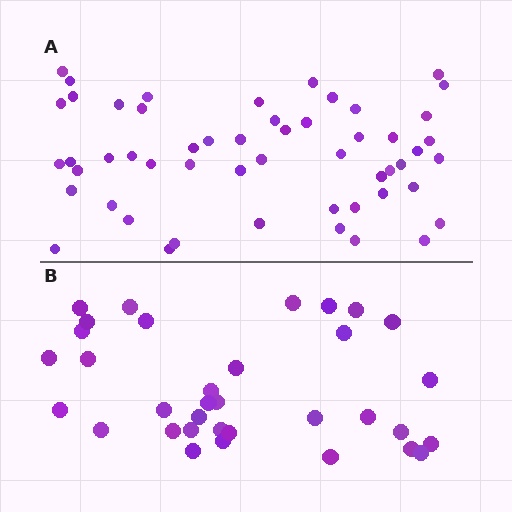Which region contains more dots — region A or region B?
Region A (the top region) has more dots.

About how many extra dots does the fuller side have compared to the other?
Region A has approximately 20 more dots than region B.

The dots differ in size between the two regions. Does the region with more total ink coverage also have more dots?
No. Region B has more total ink coverage because its dots are larger, but region A actually contains more individual dots. Total area can be misleading — the number of items is what matters here.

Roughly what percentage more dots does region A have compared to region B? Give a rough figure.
About 55% more.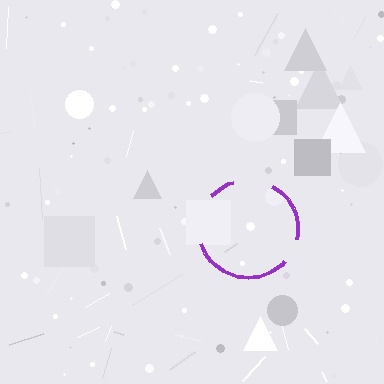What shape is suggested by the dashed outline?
The dashed outline suggests a circle.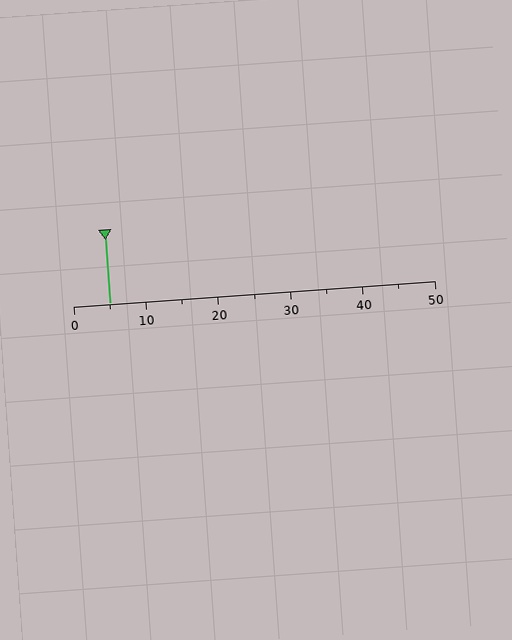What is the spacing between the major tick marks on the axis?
The major ticks are spaced 10 apart.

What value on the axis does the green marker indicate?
The marker indicates approximately 5.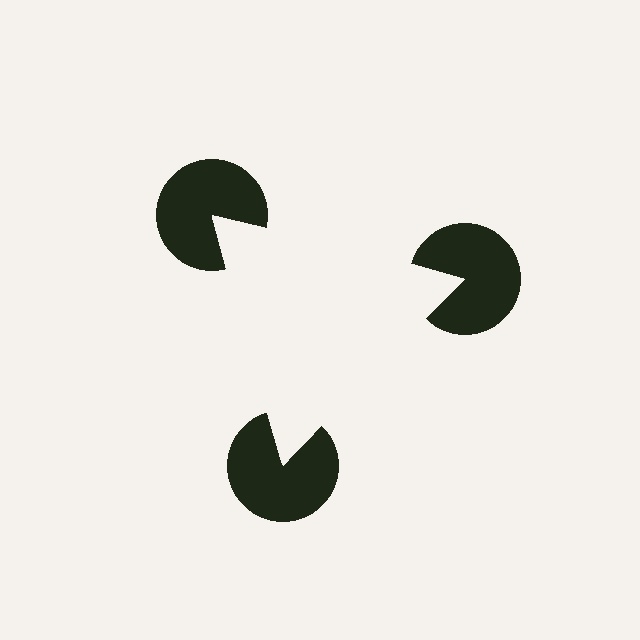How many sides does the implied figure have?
3 sides.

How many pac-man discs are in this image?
There are 3 — one at each vertex of the illusory triangle.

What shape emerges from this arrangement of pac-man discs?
An illusory triangle — its edges are inferred from the aligned wedge cuts in the pac-man discs, not physically drawn.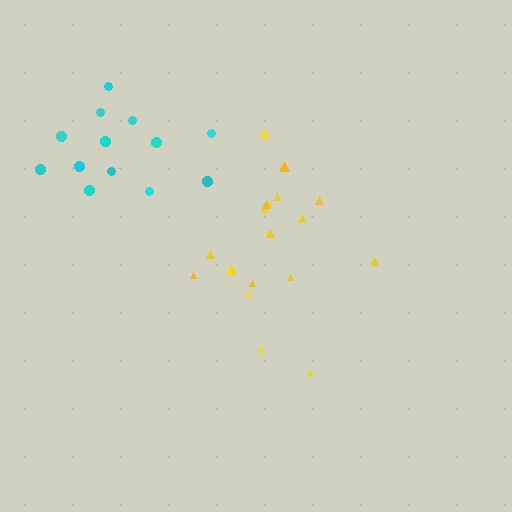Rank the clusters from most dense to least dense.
cyan, yellow.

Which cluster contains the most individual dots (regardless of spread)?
Yellow (19).